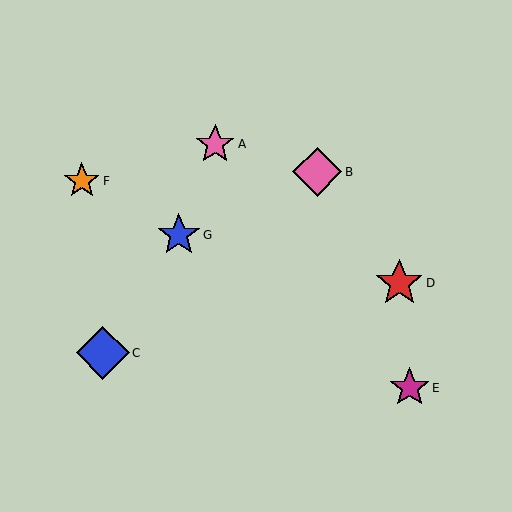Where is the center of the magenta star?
The center of the magenta star is at (410, 388).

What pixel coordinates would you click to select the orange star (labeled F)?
Click at (82, 181) to select the orange star F.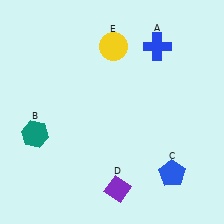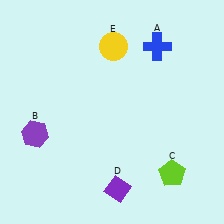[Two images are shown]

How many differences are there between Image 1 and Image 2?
There are 2 differences between the two images.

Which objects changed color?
B changed from teal to purple. C changed from blue to lime.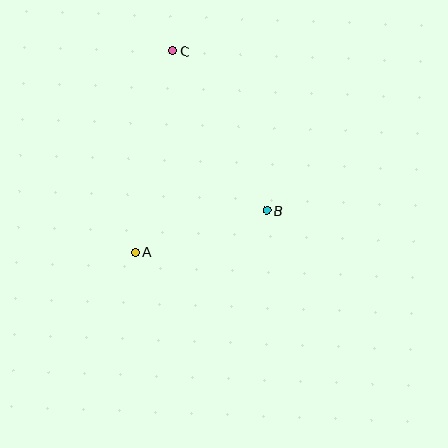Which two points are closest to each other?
Points A and B are closest to each other.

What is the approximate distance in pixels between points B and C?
The distance between B and C is approximately 185 pixels.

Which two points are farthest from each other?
Points A and C are farthest from each other.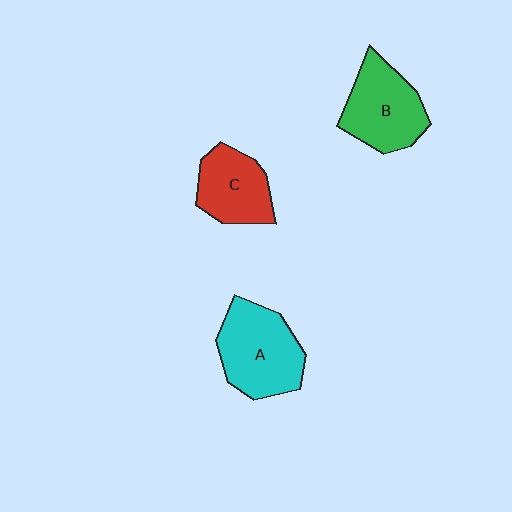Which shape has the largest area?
Shape A (cyan).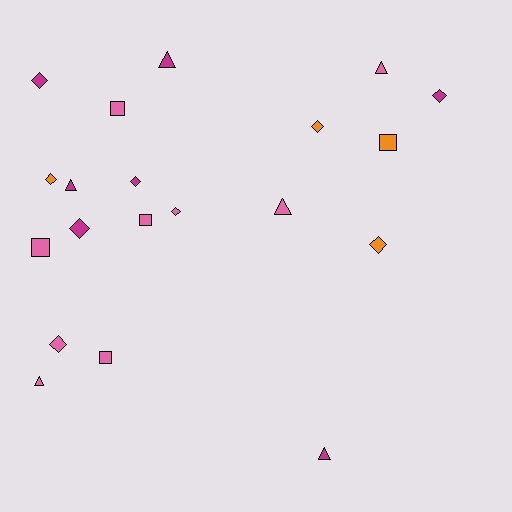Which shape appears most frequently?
Diamond, with 9 objects.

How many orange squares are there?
There is 1 orange square.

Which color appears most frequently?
Pink, with 9 objects.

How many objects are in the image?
There are 20 objects.